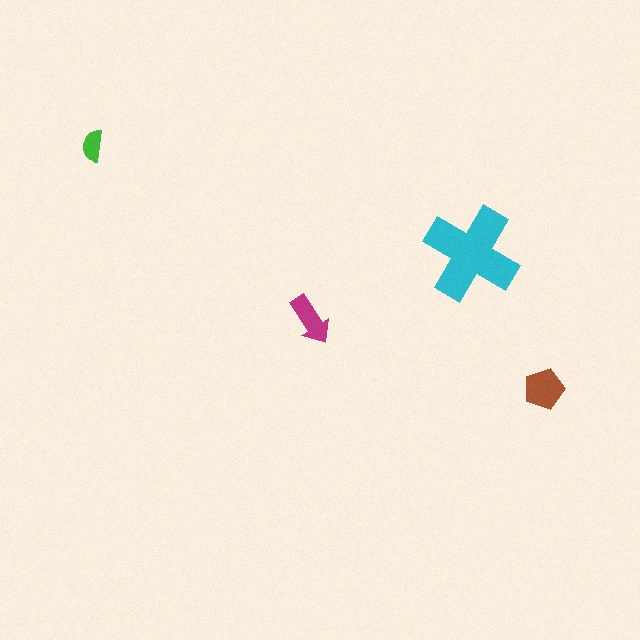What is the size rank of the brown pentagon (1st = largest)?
2nd.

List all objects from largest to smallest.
The cyan cross, the brown pentagon, the magenta arrow, the green semicircle.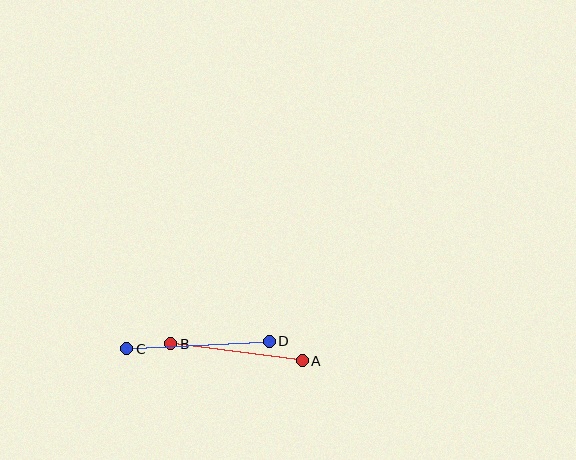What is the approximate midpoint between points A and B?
The midpoint is at approximately (237, 352) pixels.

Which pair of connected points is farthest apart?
Points C and D are farthest apart.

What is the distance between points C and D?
The distance is approximately 143 pixels.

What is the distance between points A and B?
The distance is approximately 132 pixels.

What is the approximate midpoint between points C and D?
The midpoint is at approximately (198, 345) pixels.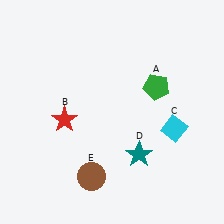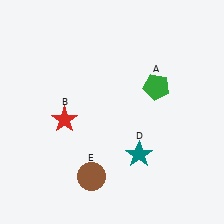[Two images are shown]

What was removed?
The cyan diamond (C) was removed in Image 2.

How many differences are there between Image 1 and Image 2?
There is 1 difference between the two images.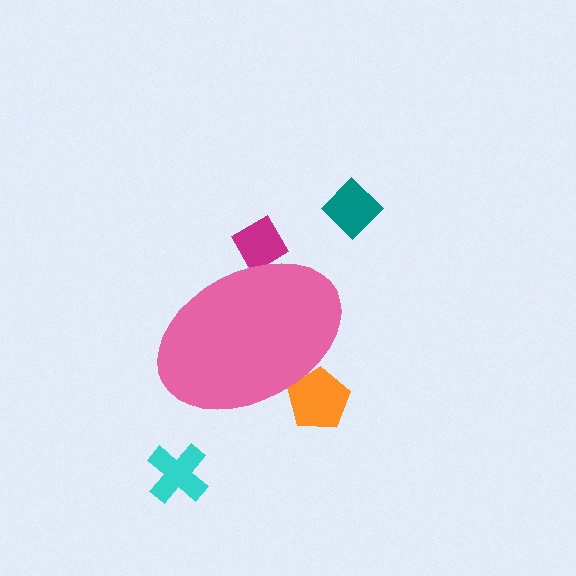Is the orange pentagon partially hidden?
Yes, the orange pentagon is partially hidden behind the pink ellipse.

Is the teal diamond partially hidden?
No, the teal diamond is fully visible.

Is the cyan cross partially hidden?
No, the cyan cross is fully visible.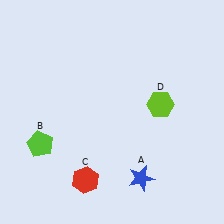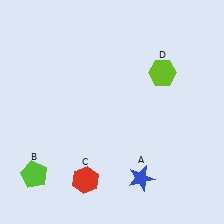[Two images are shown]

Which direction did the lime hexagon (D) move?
The lime hexagon (D) moved up.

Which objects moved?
The objects that moved are: the lime pentagon (B), the lime hexagon (D).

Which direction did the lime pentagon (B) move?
The lime pentagon (B) moved down.